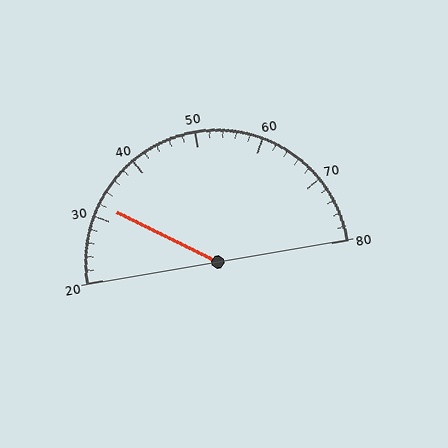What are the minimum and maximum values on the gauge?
The gauge ranges from 20 to 80.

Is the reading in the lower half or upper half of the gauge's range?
The reading is in the lower half of the range (20 to 80).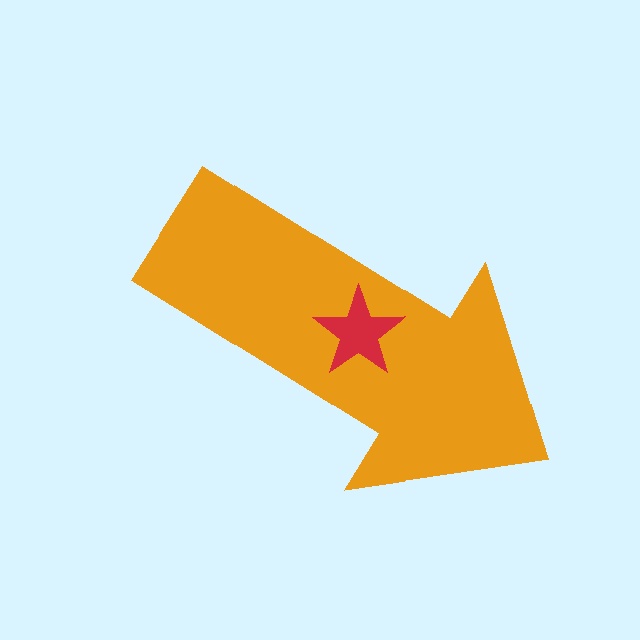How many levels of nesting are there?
2.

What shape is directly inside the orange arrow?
The red star.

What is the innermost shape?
The red star.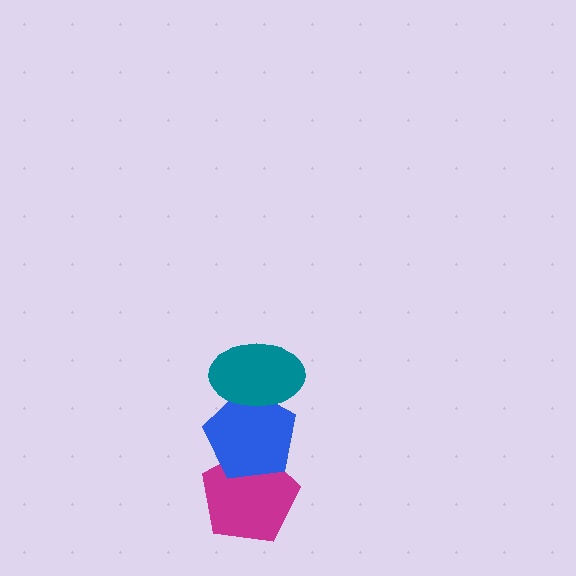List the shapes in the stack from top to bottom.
From top to bottom: the teal ellipse, the blue pentagon, the magenta pentagon.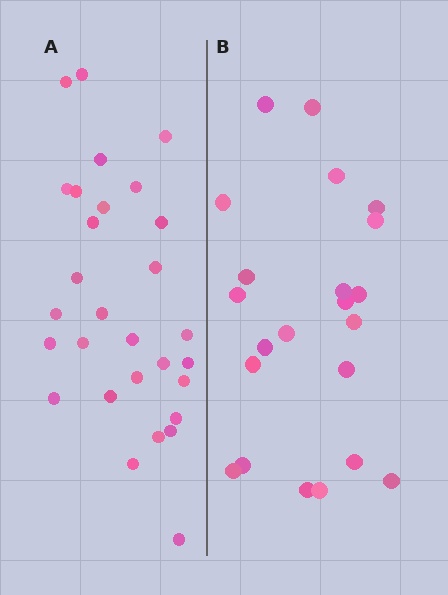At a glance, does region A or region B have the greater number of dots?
Region A (the left region) has more dots.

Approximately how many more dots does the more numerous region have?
Region A has roughly 8 or so more dots than region B.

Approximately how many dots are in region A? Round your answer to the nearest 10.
About 30 dots. (The exact count is 29, which rounds to 30.)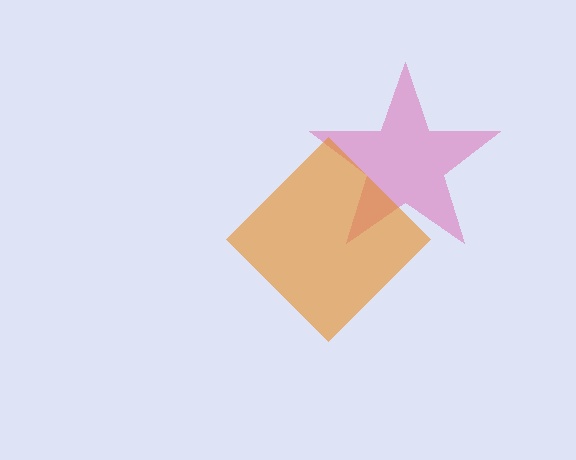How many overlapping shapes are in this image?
There are 2 overlapping shapes in the image.